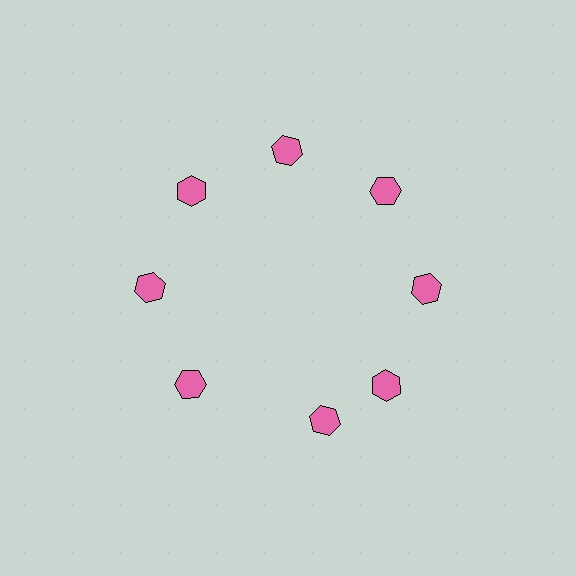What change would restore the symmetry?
The symmetry would be restored by rotating it back into even spacing with its neighbors so that all 8 hexagons sit at equal angles and equal distance from the center.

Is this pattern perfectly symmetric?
No. The 8 pink hexagons are arranged in a ring, but one element near the 6 o'clock position is rotated out of alignment along the ring, breaking the 8-fold rotational symmetry.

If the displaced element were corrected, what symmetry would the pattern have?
It would have 8-fold rotational symmetry — the pattern would map onto itself every 45 degrees.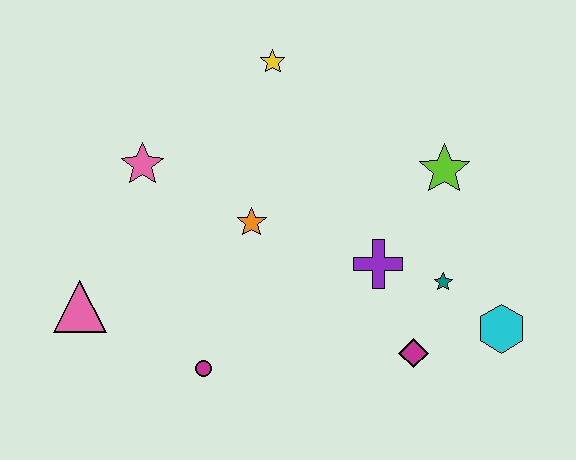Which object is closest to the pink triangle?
The magenta circle is closest to the pink triangle.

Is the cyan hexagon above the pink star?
No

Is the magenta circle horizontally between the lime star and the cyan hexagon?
No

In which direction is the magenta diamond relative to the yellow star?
The magenta diamond is below the yellow star.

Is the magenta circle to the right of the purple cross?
No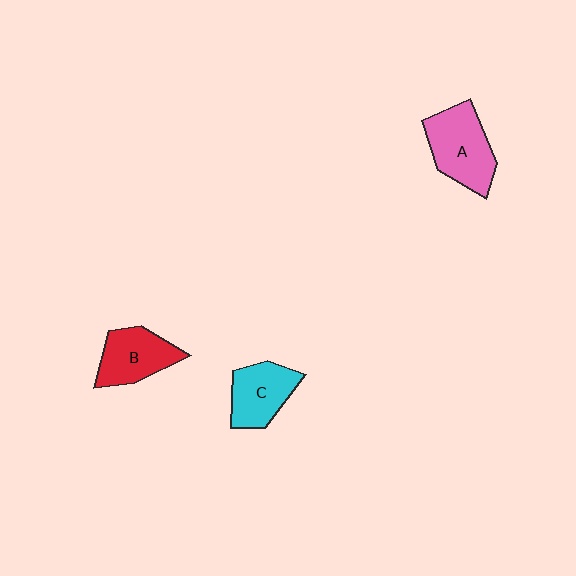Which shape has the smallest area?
Shape C (cyan).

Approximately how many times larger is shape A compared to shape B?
Approximately 1.2 times.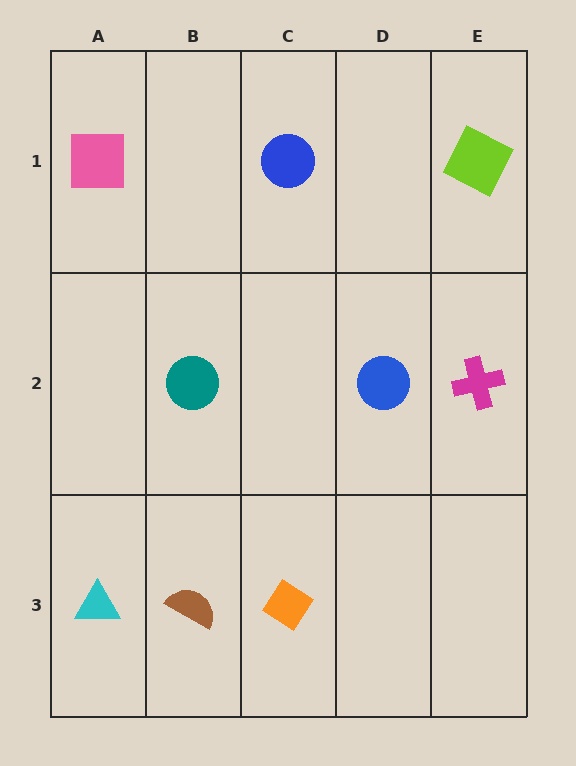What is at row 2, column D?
A blue circle.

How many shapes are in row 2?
3 shapes.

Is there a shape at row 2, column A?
No, that cell is empty.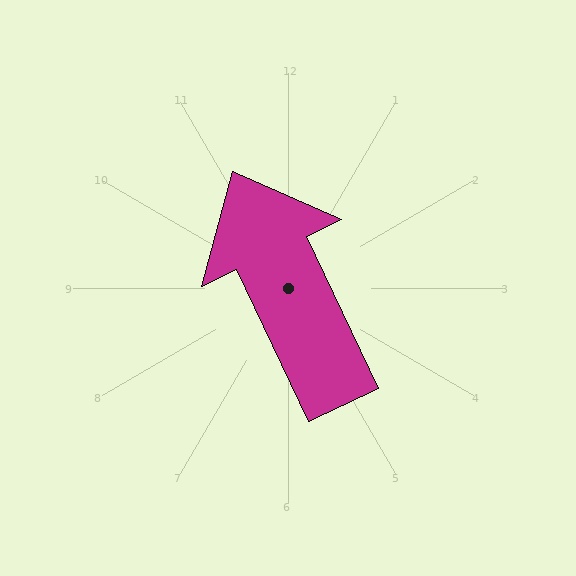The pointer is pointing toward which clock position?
Roughly 11 o'clock.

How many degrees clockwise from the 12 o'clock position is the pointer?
Approximately 335 degrees.